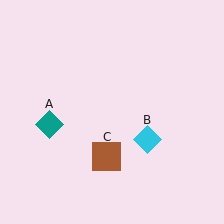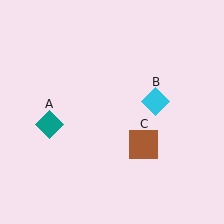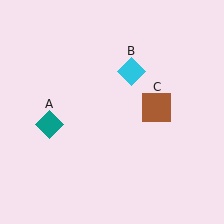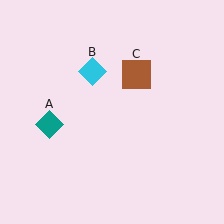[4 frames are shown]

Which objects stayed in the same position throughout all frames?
Teal diamond (object A) remained stationary.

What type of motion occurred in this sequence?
The cyan diamond (object B), brown square (object C) rotated counterclockwise around the center of the scene.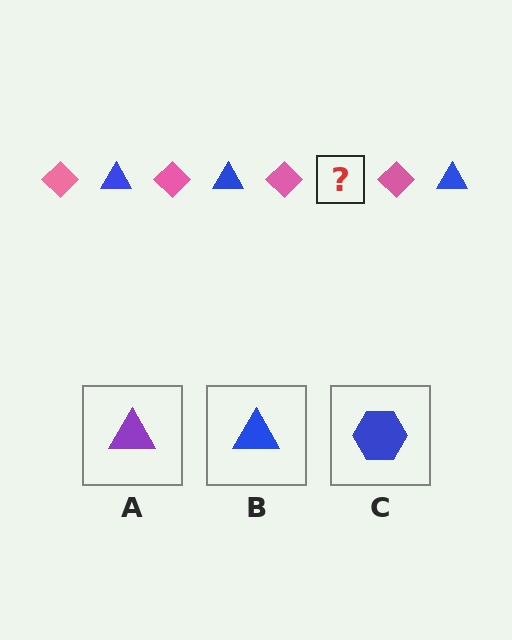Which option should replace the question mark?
Option B.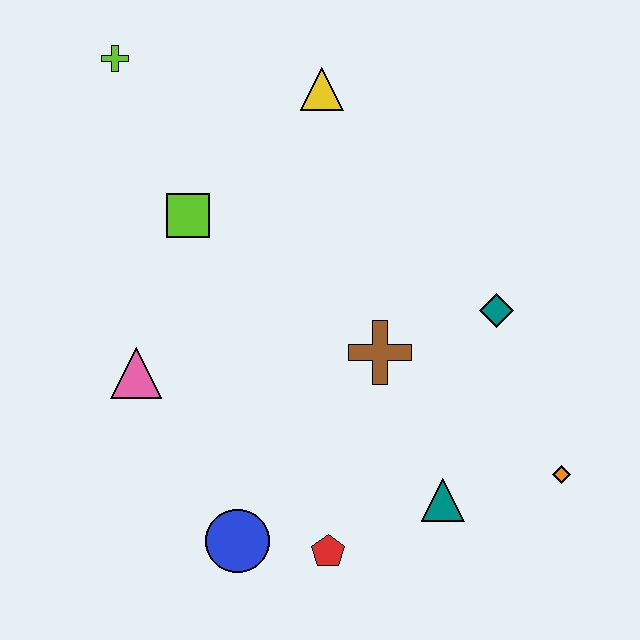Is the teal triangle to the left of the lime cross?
No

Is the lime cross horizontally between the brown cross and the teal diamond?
No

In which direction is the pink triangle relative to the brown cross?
The pink triangle is to the left of the brown cross.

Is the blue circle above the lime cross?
No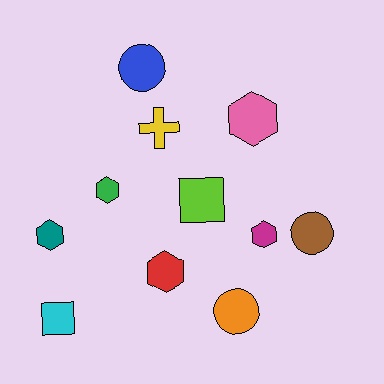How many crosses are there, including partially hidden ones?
There is 1 cross.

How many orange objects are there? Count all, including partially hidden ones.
There is 1 orange object.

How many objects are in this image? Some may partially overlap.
There are 11 objects.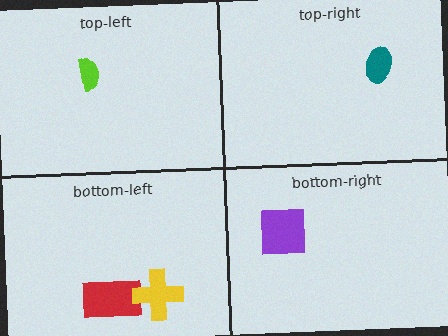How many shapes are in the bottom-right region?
1.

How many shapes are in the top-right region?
1.